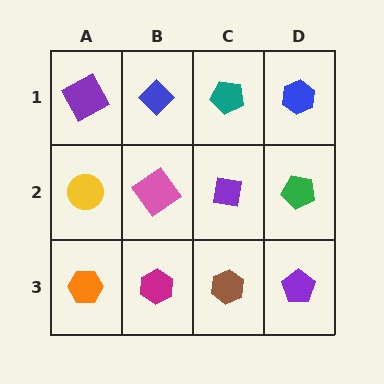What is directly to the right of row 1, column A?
A blue diamond.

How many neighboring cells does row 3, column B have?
3.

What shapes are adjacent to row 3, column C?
A purple square (row 2, column C), a magenta hexagon (row 3, column B), a purple pentagon (row 3, column D).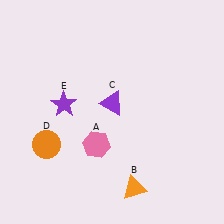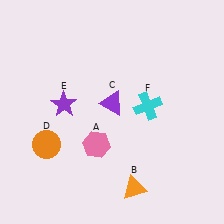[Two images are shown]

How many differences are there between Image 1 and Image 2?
There is 1 difference between the two images.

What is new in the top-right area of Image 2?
A cyan cross (F) was added in the top-right area of Image 2.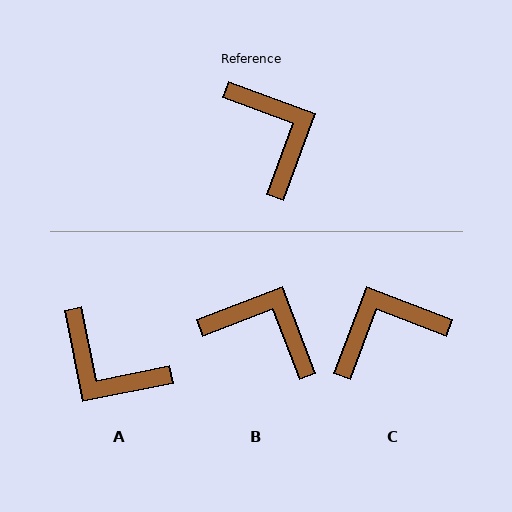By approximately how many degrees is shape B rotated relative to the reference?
Approximately 41 degrees counter-clockwise.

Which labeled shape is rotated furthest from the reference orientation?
A, about 148 degrees away.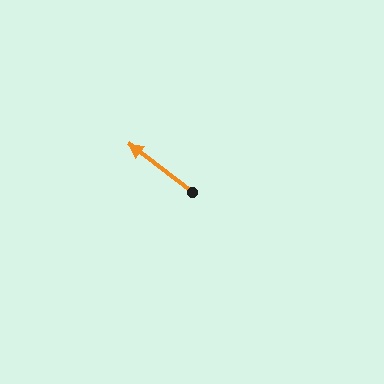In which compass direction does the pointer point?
Northwest.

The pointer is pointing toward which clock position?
Roughly 10 o'clock.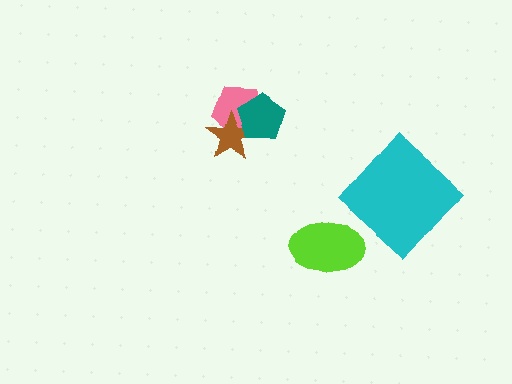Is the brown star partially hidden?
Yes, it is partially covered by another shape.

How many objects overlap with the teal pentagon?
2 objects overlap with the teal pentagon.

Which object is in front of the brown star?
The teal pentagon is in front of the brown star.